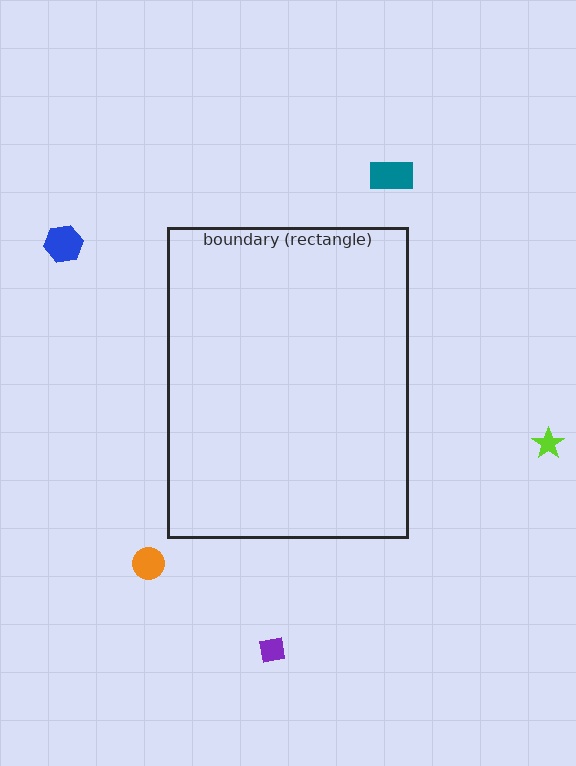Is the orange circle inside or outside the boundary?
Outside.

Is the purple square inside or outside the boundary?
Outside.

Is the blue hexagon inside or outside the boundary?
Outside.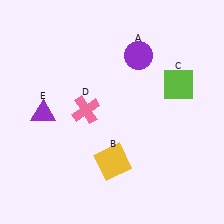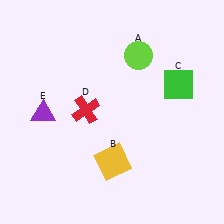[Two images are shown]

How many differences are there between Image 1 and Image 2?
There are 3 differences between the two images.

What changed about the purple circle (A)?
In Image 1, A is purple. In Image 2, it changed to lime.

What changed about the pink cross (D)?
In Image 1, D is pink. In Image 2, it changed to red.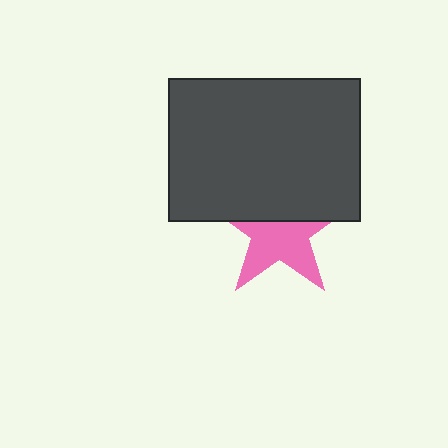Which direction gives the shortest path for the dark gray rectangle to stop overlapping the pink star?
Moving up gives the shortest separation.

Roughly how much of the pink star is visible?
About half of it is visible (roughly 56%).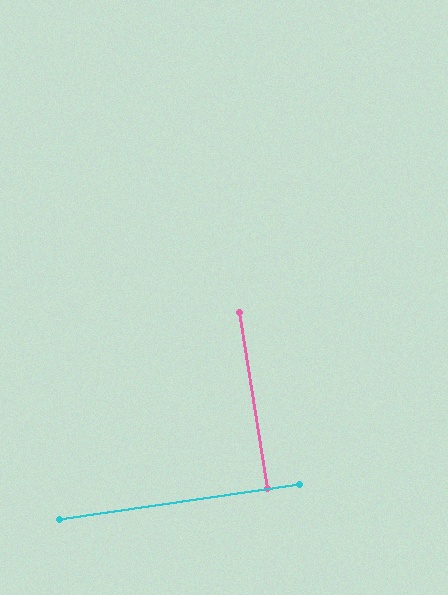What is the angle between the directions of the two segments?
Approximately 89 degrees.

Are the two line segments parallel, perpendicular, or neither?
Perpendicular — they meet at approximately 89°.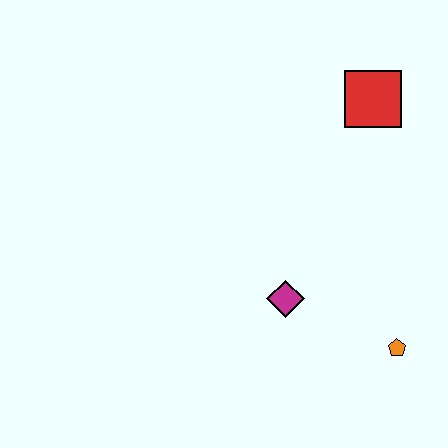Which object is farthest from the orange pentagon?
The red square is farthest from the orange pentagon.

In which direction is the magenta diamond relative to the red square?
The magenta diamond is below the red square.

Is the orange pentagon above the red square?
No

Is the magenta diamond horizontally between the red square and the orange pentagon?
No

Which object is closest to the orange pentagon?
The magenta diamond is closest to the orange pentagon.